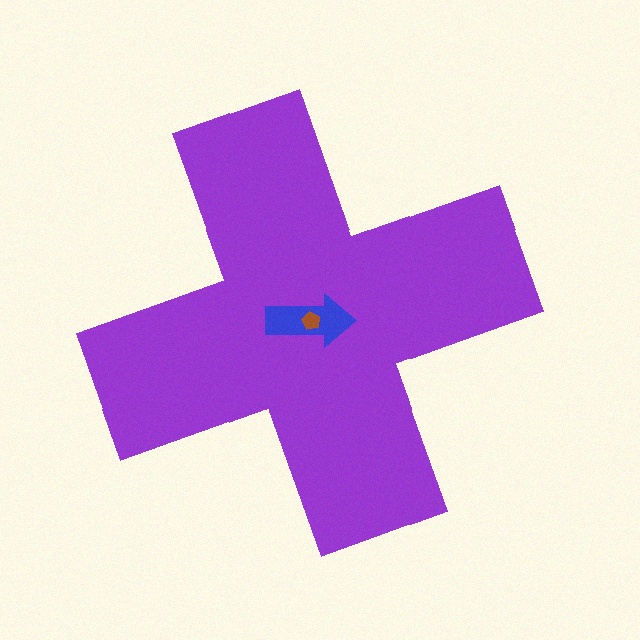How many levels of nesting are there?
3.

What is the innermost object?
The brown pentagon.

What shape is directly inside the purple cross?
The blue arrow.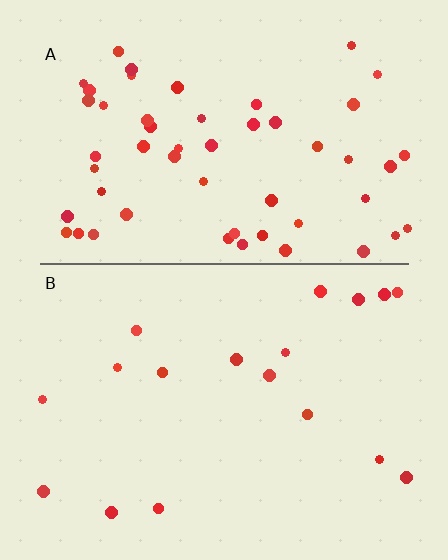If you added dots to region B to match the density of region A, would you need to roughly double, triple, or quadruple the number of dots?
Approximately triple.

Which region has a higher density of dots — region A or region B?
A (the top).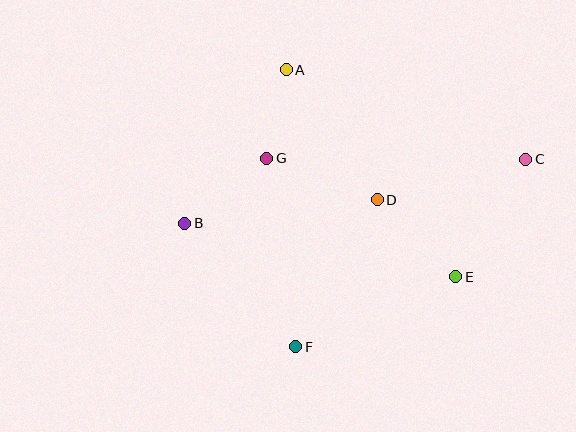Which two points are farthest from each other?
Points B and C are farthest from each other.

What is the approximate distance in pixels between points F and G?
The distance between F and G is approximately 191 pixels.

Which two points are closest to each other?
Points A and G are closest to each other.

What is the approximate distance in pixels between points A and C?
The distance between A and C is approximately 256 pixels.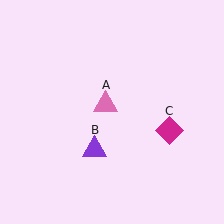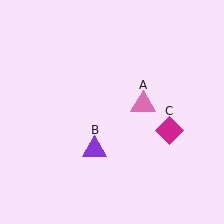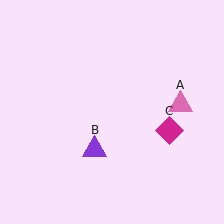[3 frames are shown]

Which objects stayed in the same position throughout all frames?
Purple triangle (object B) and magenta diamond (object C) remained stationary.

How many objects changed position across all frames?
1 object changed position: pink triangle (object A).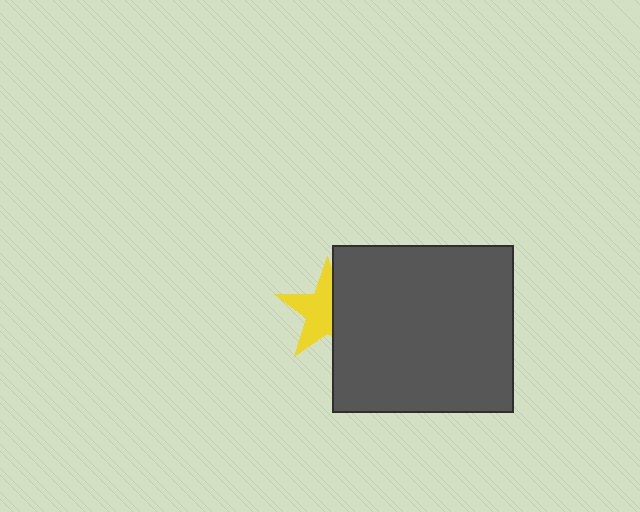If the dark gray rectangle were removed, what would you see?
You would see the complete yellow star.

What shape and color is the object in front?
The object in front is a dark gray rectangle.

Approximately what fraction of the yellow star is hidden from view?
Roughly 42% of the yellow star is hidden behind the dark gray rectangle.